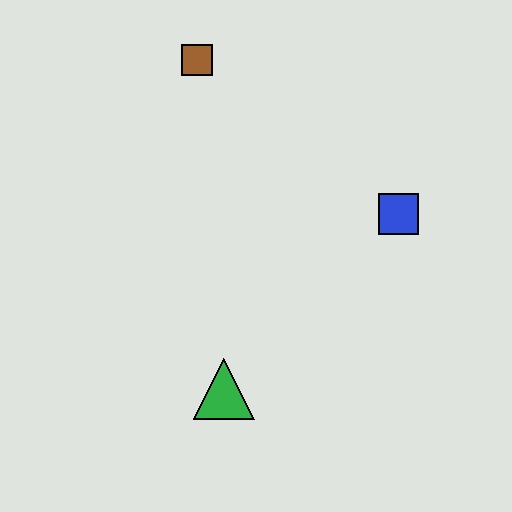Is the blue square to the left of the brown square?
No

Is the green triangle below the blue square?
Yes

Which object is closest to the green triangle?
The blue square is closest to the green triangle.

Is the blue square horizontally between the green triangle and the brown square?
No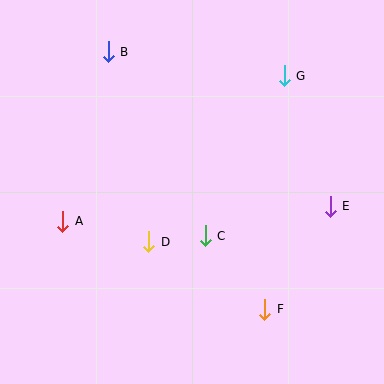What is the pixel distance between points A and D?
The distance between A and D is 88 pixels.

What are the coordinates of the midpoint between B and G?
The midpoint between B and G is at (196, 64).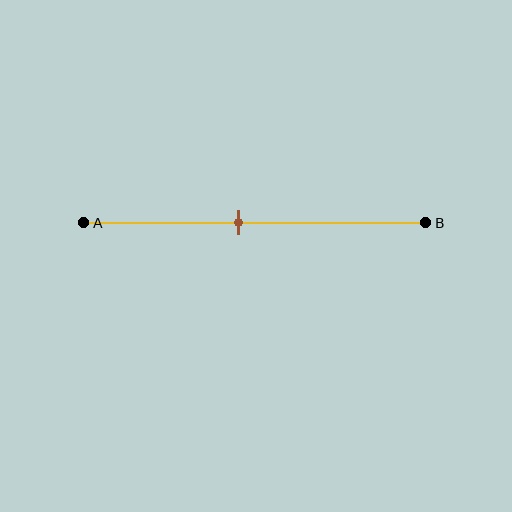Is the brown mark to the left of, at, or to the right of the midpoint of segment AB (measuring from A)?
The brown mark is to the left of the midpoint of segment AB.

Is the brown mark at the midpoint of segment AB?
No, the mark is at about 45% from A, not at the 50% midpoint.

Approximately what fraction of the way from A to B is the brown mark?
The brown mark is approximately 45% of the way from A to B.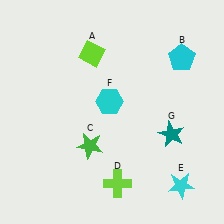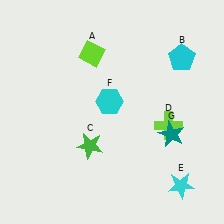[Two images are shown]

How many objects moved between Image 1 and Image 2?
1 object moved between the two images.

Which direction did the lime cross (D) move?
The lime cross (D) moved up.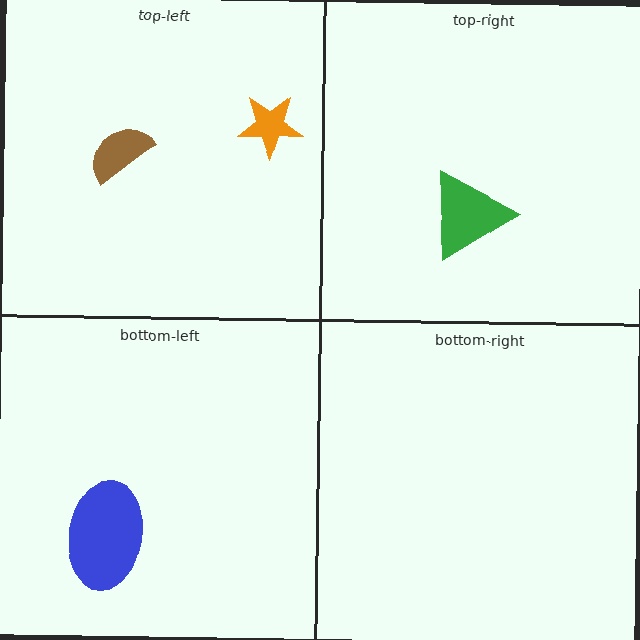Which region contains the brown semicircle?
The top-left region.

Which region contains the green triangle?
The top-right region.